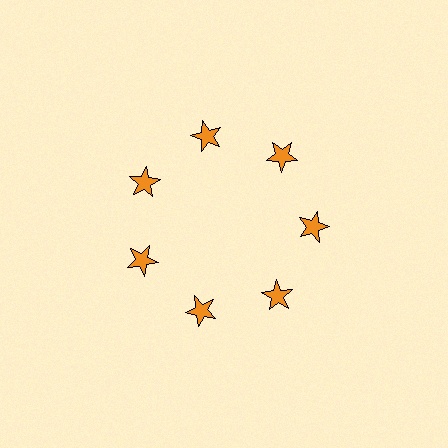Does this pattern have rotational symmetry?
Yes, this pattern has 7-fold rotational symmetry. It looks the same after rotating 51 degrees around the center.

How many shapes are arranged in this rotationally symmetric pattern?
There are 7 shapes, arranged in 7 groups of 1.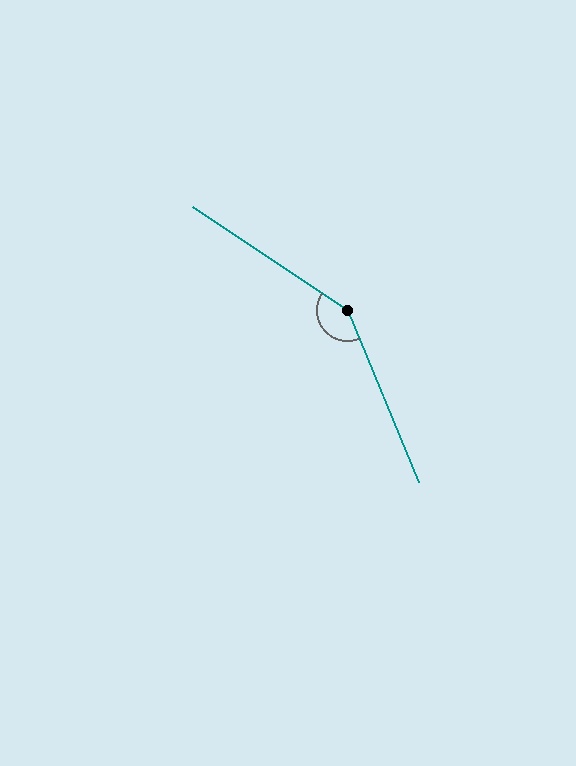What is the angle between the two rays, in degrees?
Approximately 146 degrees.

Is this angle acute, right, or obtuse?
It is obtuse.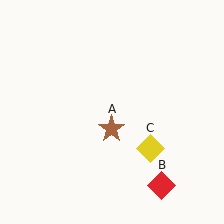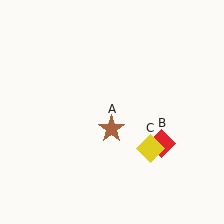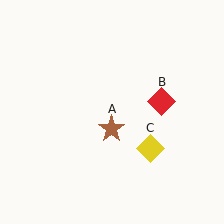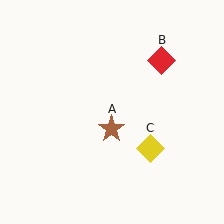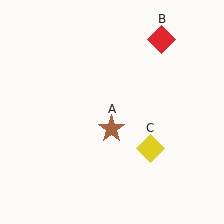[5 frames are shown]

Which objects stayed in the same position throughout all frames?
Brown star (object A) and yellow diamond (object C) remained stationary.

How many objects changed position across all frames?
1 object changed position: red diamond (object B).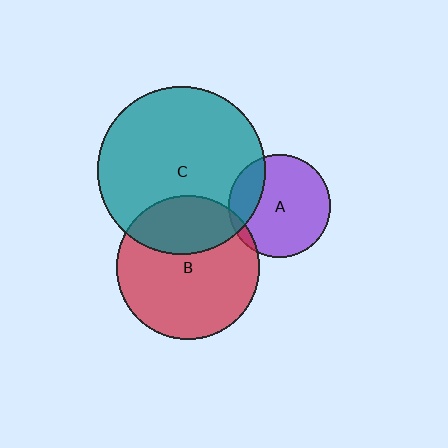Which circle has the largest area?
Circle C (teal).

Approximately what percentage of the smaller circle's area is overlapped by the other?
Approximately 30%.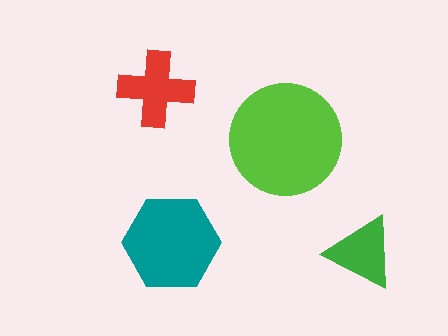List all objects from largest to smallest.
The lime circle, the teal hexagon, the red cross, the green triangle.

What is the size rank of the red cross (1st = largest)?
3rd.